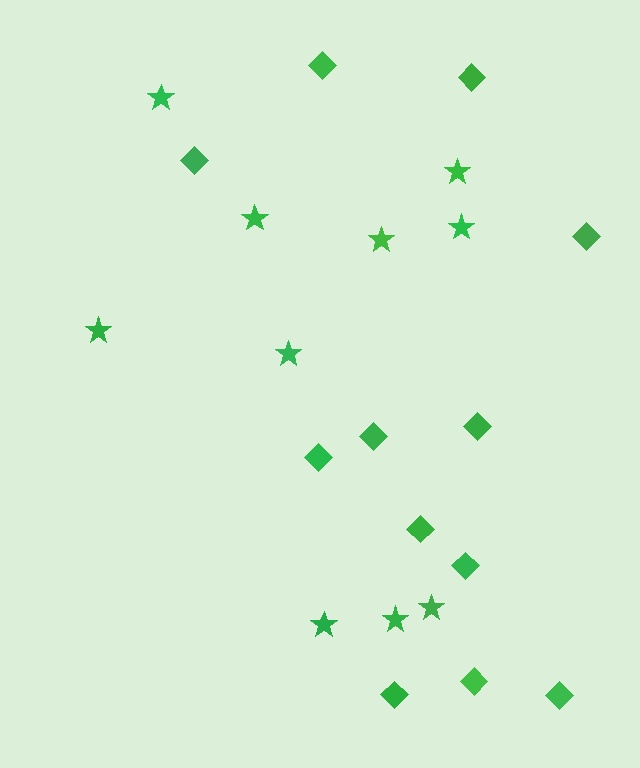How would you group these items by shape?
There are 2 groups: one group of diamonds (12) and one group of stars (10).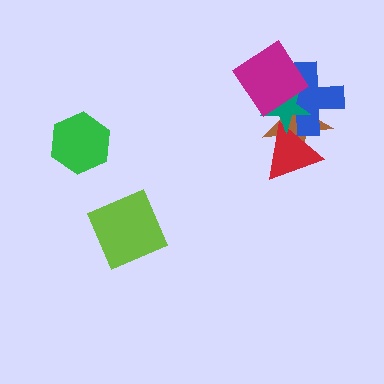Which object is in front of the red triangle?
The teal star is in front of the red triangle.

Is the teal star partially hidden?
Yes, it is partially covered by another shape.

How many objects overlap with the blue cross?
4 objects overlap with the blue cross.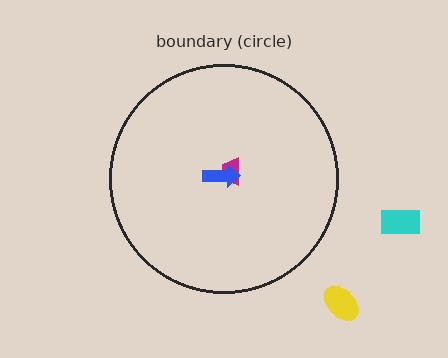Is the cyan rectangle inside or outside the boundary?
Outside.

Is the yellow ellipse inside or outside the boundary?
Outside.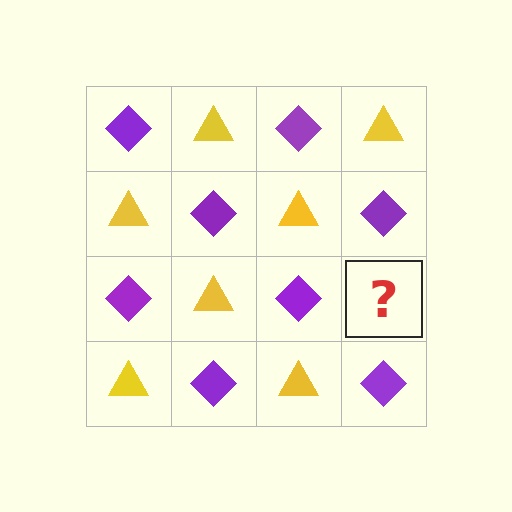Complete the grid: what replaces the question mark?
The question mark should be replaced with a yellow triangle.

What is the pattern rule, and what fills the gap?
The rule is that it alternates purple diamond and yellow triangle in a checkerboard pattern. The gap should be filled with a yellow triangle.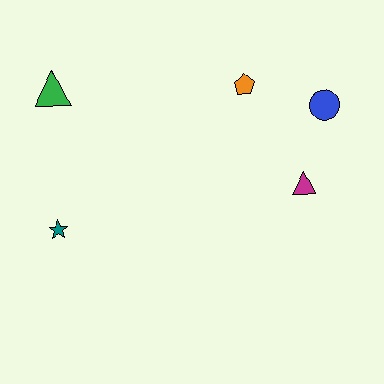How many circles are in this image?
There is 1 circle.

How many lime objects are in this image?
There are no lime objects.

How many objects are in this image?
There are 5 objects.